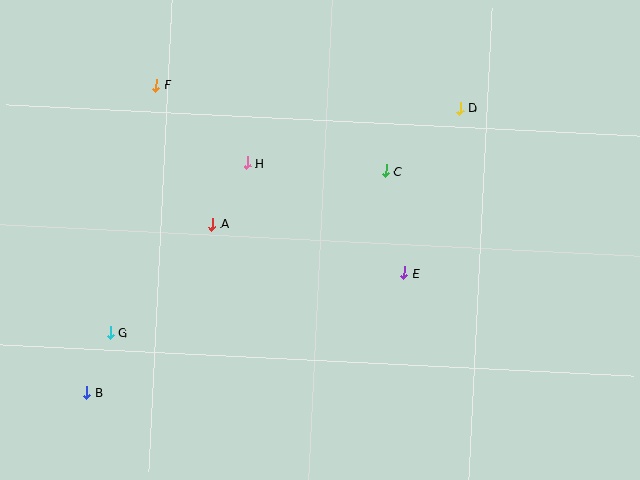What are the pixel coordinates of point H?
Point H is at (247, 163).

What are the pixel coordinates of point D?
Point D is at (460, 108).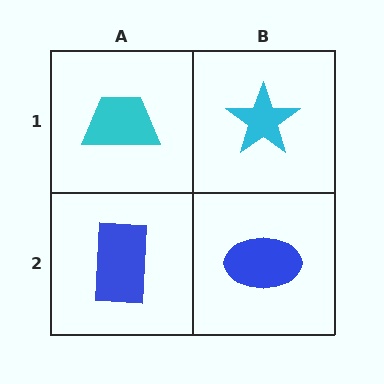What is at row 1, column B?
A cyan star.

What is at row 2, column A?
A blue rectangle.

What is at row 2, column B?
A blue ellipse.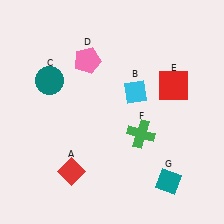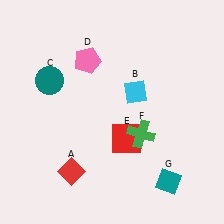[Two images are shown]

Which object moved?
The red square (E) moved down.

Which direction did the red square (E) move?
The red square (E) moved down.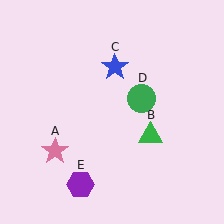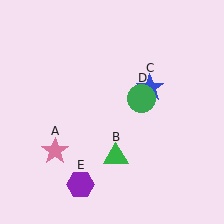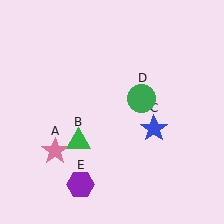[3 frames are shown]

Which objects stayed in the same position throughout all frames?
Pink star (object A) and green circle (object D) and purple hexagon (object E) remained stationary.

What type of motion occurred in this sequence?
The green triangle (object B), blue star (object C) rotated clockwise around the center of the scene.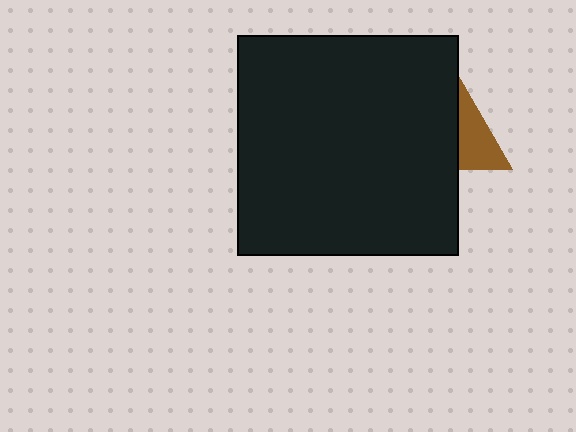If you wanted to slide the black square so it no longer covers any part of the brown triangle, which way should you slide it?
Slide it left — that is the most direct way to separate the two shapes.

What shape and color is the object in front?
The object in front is a black square.